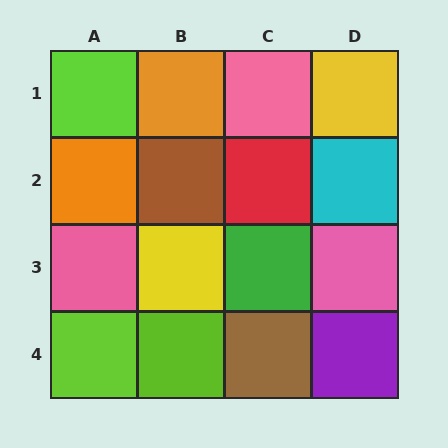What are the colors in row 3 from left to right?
Pink, yellow, green, pink.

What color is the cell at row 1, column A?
Lime.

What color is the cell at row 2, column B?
Brown.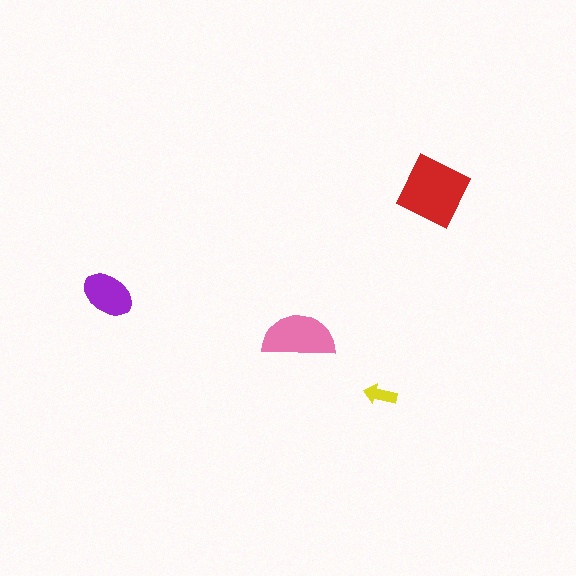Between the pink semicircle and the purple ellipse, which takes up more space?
The pink semicircle.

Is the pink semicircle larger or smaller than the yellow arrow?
Larger.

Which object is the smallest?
The yellow arrow.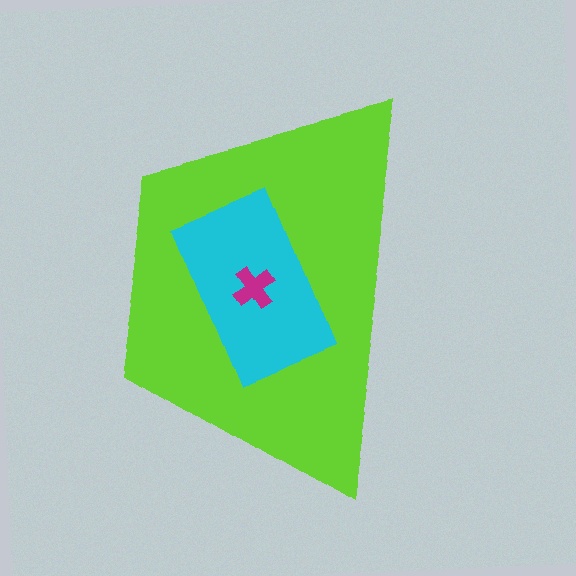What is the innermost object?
The magenta cross.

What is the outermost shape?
The lime trapezoid.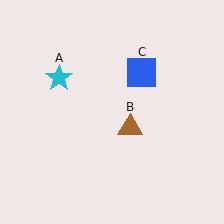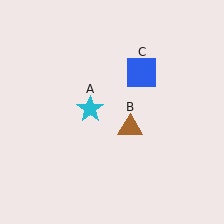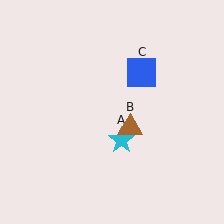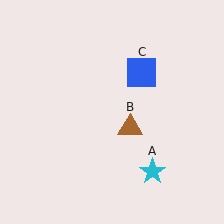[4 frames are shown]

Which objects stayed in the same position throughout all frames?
Brown triangle (object B) and blue square (object C) remained stationary.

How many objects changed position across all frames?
1 object changed position: cyan star (object A).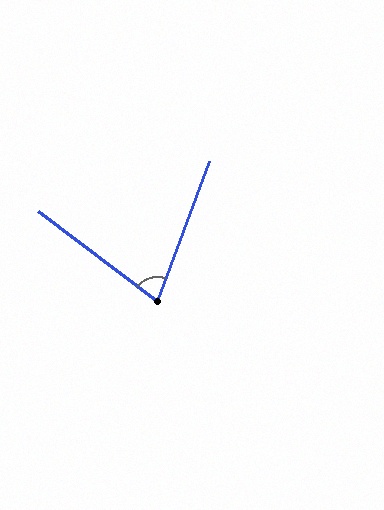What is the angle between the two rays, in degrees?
Approximately 73 degrees.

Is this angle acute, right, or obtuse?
It is acute.